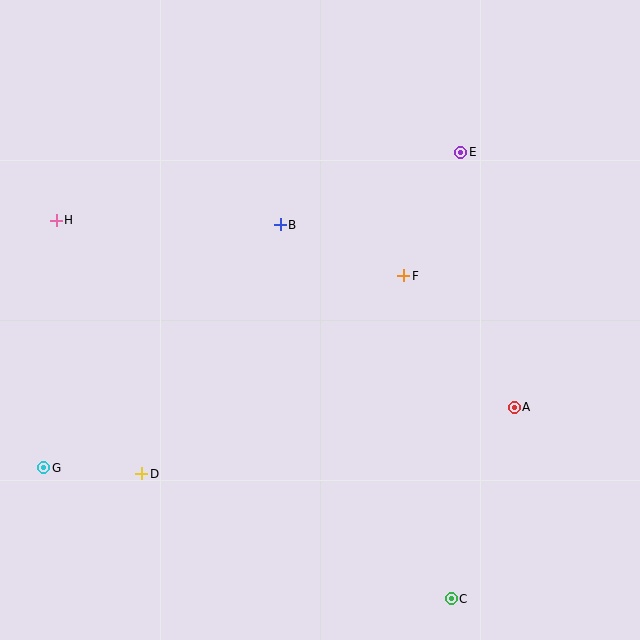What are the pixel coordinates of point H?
Point H is at (56, 220).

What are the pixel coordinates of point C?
Point C is at (451, 599).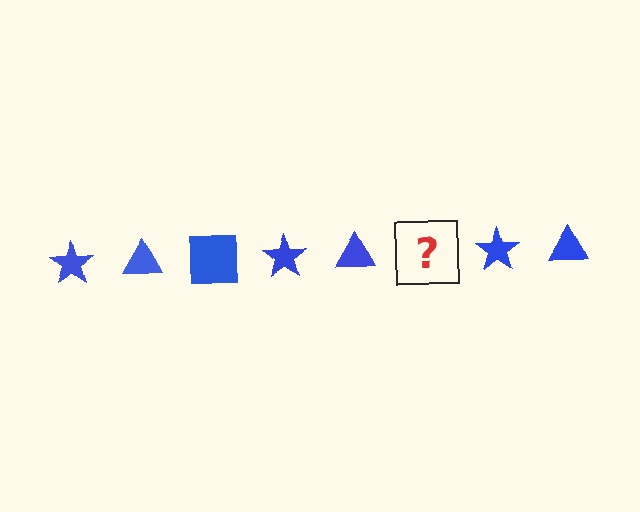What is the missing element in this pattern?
The missing element is a blue square.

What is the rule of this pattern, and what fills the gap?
The rule is that the pattern cycles through star, triangle, square shapes in blue. The gap should be filled with a blue square.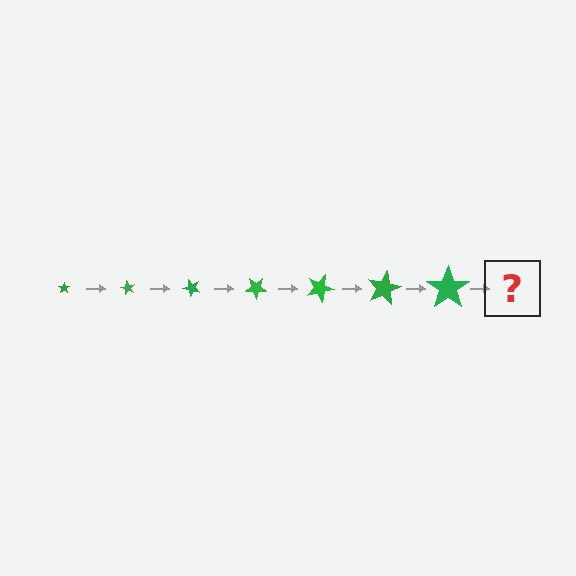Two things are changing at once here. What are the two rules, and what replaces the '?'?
The two rules are that the star grows larger each step and it rotates 60 degrees each step. The '?' should be a star, larger than the previous one and rotated 420 degrees from the start.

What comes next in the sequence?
The next element should be a star, larger than the previous one and rotated 420 degrees from the start.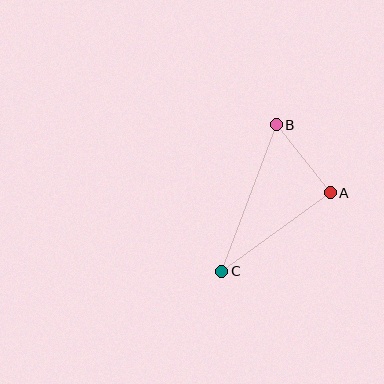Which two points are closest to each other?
Points A and B are closest to each other.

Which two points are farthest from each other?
Points B and C are farthest from each other.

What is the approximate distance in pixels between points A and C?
The distance between A and C is approximately 134 pixels.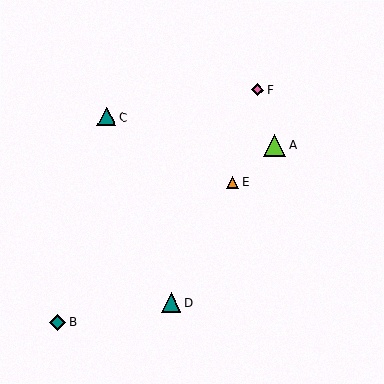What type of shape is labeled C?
Shape C is a teal triangle.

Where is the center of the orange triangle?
The center of the orange triangle is at (233, 183).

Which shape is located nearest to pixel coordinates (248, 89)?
The pink diamond (labeled F) at (257, 90) is nearest to that location.